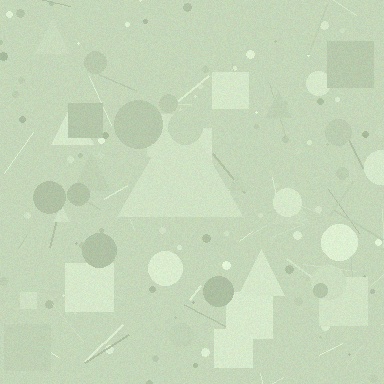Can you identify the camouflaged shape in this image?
The camouflaged shape is a triangle.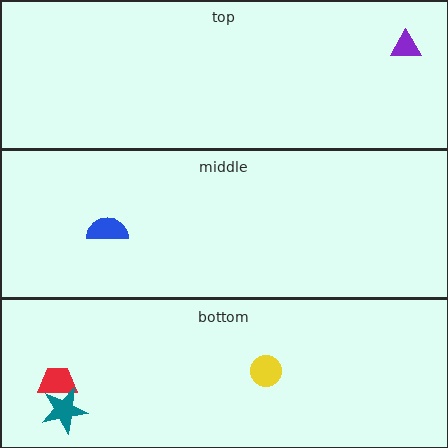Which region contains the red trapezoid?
The bottom region.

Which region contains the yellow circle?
The bottom region.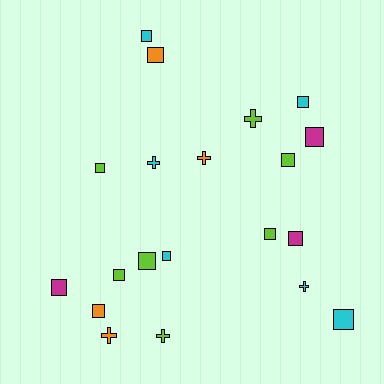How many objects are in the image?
There are 20 objects.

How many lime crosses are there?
There are 2 lime crosses.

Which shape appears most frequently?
Square, with 14 objects.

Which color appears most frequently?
Lime, with 7 objects.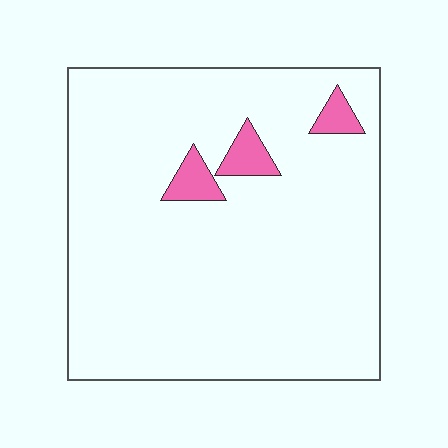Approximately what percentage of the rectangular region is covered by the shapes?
Approximately 5%.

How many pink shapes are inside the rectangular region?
3.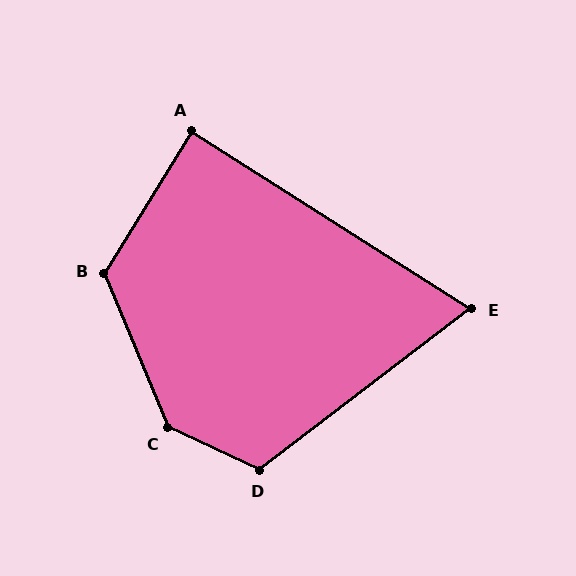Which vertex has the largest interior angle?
C, at approximately 137 degrees.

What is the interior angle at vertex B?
Approximately 126 degrees (obtuse).